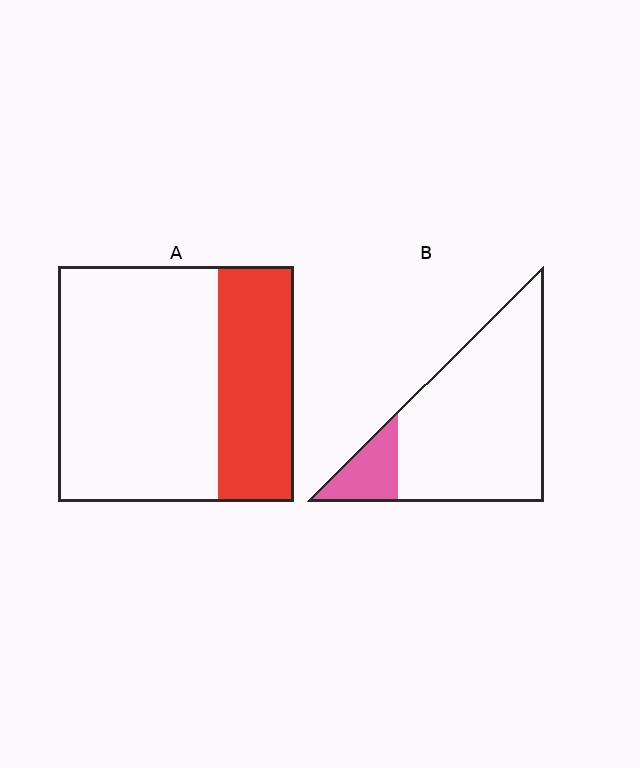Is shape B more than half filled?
No.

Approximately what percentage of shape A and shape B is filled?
A is approximately 30% and B is approximately 15%.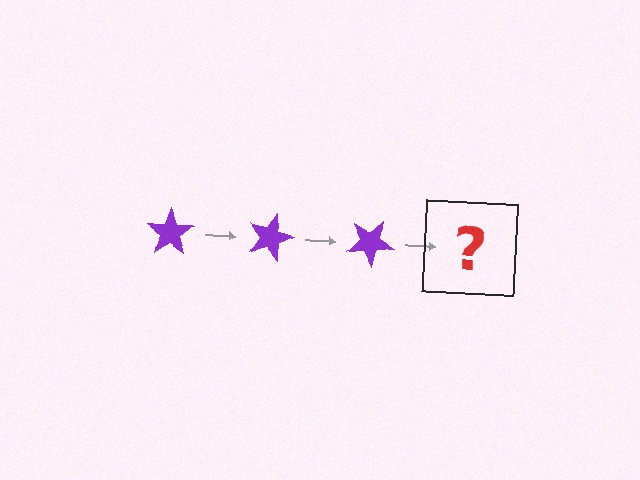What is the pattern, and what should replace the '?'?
The pattern is that the star rotates 15 degrees each step. The '?' should be a purple star rotated 45 degrees.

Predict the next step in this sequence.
The next step is a purple star rotated 45 degrees.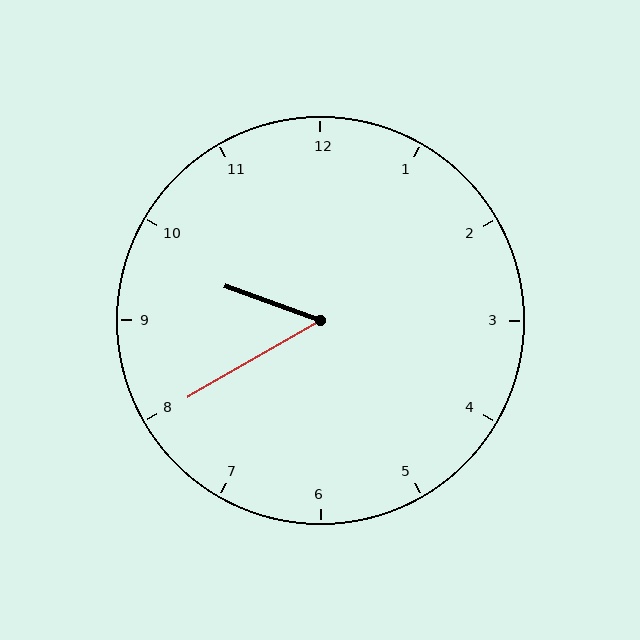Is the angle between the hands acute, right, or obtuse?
It is acute.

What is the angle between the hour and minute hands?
Approximately 50 degrees.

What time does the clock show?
9:40.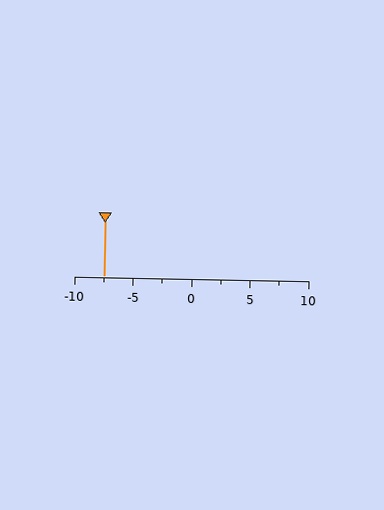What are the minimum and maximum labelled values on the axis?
The axis runs from -10 to 10.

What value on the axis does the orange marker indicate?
The marker indicates approximately -7.5.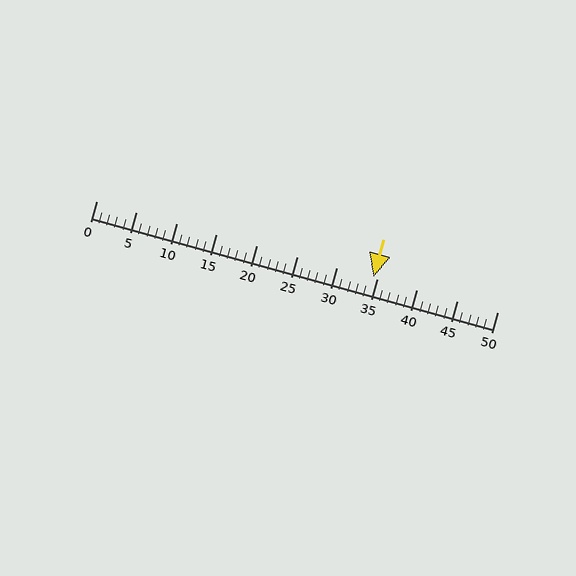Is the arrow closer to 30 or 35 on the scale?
The arrow is closer to 35.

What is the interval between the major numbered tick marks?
The major tick marks are spaced 5 units apart.